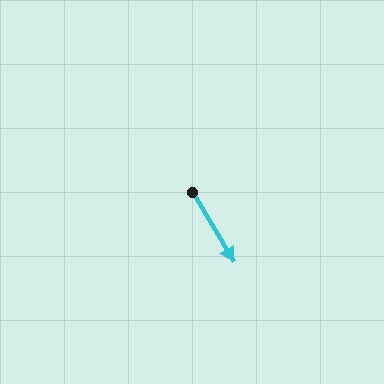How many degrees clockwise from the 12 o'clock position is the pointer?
Approximately 149 degrees.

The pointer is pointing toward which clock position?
Roughly 5 o'clock.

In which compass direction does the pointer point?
Southeast.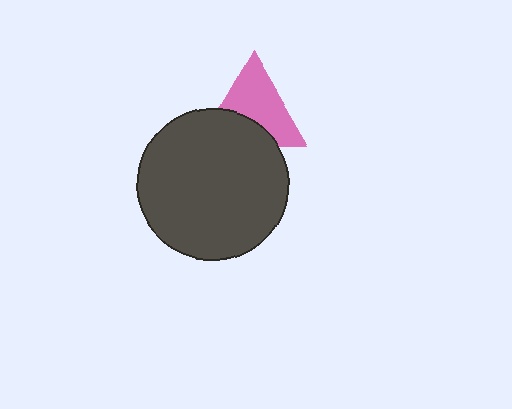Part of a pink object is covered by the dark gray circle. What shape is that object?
It is a triangle.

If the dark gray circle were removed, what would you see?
You would see the complete pink triangle.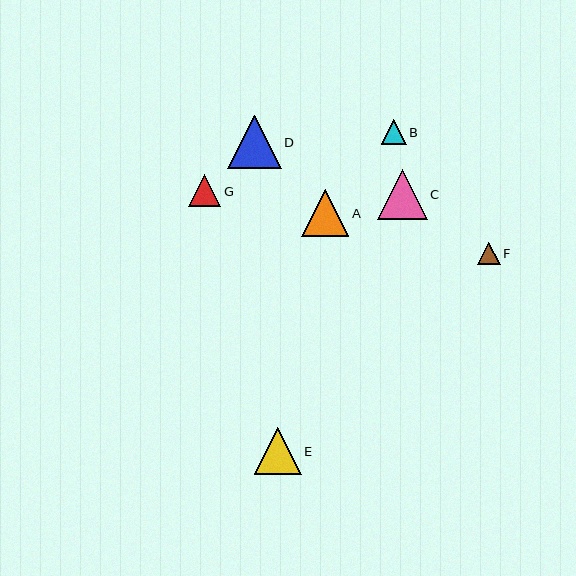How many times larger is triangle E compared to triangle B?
Triangle E is approximately 1.8 times the size of triangle B.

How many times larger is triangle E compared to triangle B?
Triangle E is approximately 1.8 times the size of triangle B.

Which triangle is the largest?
Triangle D is the largest with a size of approximately 53 pixels.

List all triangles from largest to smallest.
From largest to smallest: D, C, A, E, G, B, F.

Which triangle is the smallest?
Triangle F is the smallest with a size of approximately 23 pixels.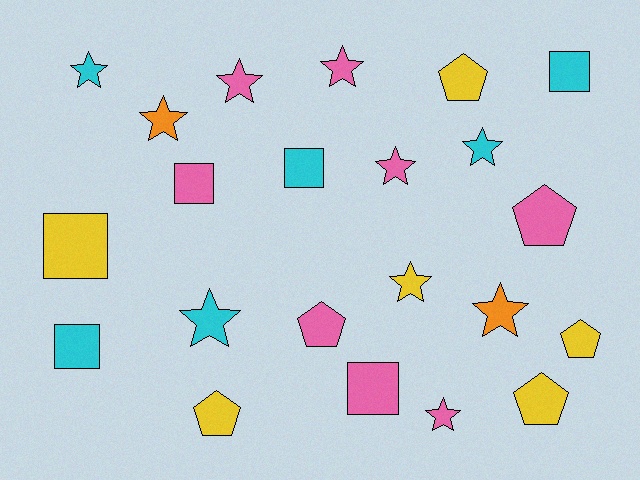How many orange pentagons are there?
There are no orange pentagons.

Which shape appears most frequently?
Star, with 10 objects.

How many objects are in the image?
There are 22 objects.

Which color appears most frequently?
Pink, with 8 objects.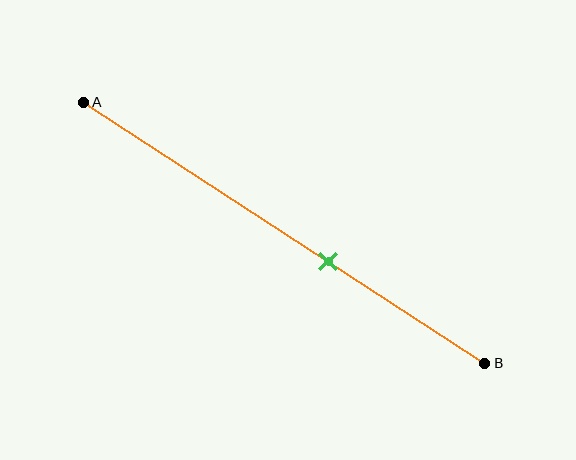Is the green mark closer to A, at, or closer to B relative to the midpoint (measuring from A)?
The green mark is closer to point B than the midpoint of segment AB.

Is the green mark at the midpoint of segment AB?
No, the mark is at about 60% from A, not at the 50% midpoint.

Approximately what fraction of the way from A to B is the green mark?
The green mark is approximately 60% of the way from A to B.